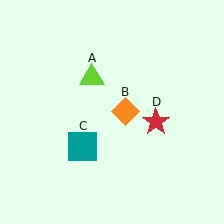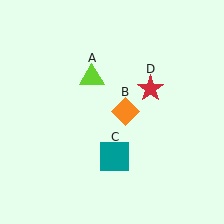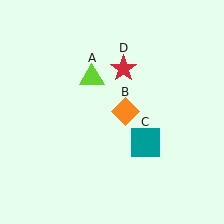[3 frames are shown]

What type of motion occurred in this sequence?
The teal square (object C), red star (object D) rotated counterclockwise around the center of the scene.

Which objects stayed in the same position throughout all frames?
Lime triangle (object A) and orange diamond (object B) remained stationary.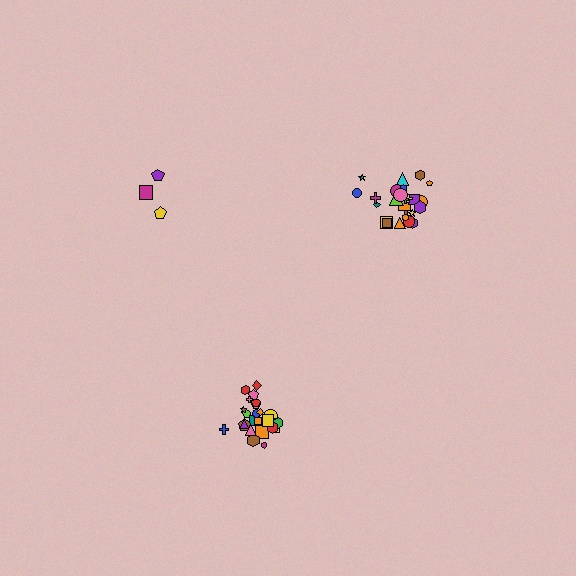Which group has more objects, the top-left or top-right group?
The top-right group.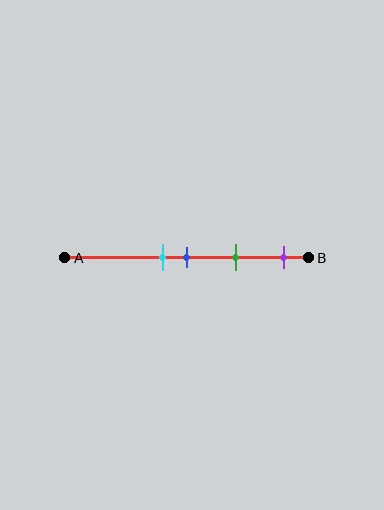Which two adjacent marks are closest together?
The cyan and blue marks are the closest adjacent pair.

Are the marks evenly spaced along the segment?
No, the marks are not evenly spaced.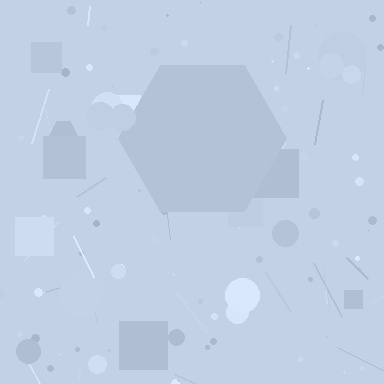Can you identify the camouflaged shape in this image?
The camouflaged shape is a hexagon.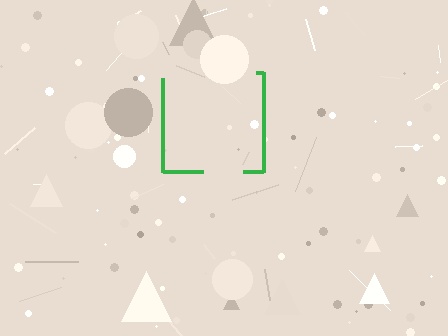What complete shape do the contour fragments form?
The contour fragments form a square.